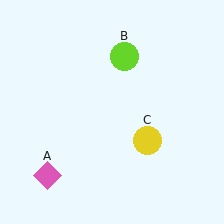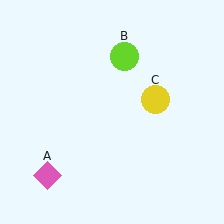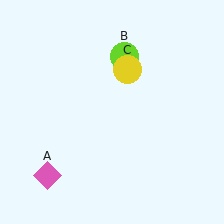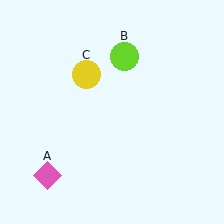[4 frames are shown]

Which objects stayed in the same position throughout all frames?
Pink diamond (object A) and lime circle (object B) remained stationary.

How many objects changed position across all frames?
1 object changed position: yellow circle (object C).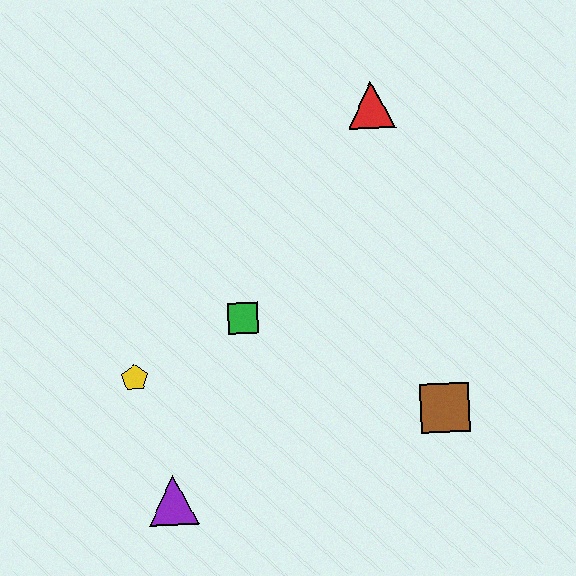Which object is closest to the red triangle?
The green square is closest to the red triangle.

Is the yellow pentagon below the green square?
Yes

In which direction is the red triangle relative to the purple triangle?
The red triangle is above the purple triangle.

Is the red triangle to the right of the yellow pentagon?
Yes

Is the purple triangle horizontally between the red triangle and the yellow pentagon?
Yes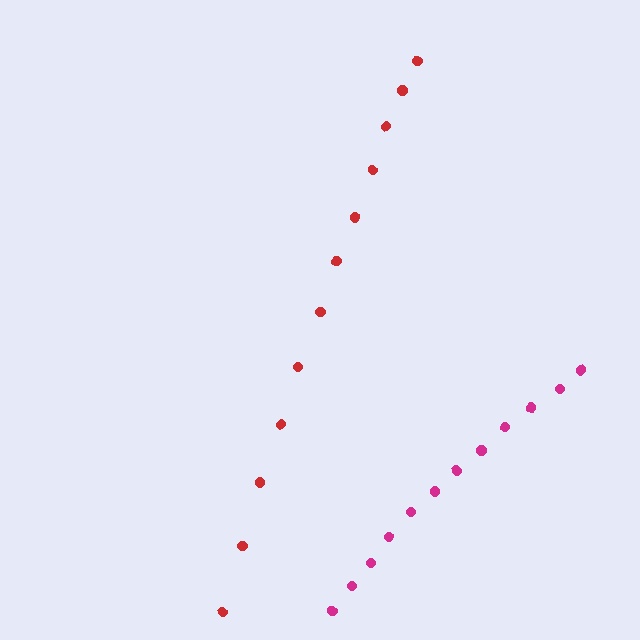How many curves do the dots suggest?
There are 2 distinct paths.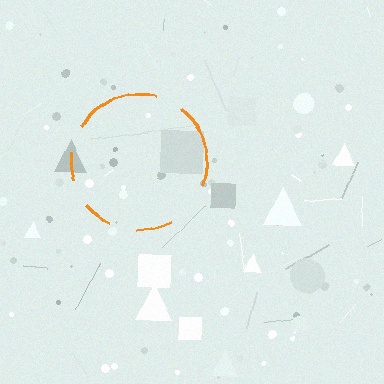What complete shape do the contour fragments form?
The contour fragments form a circle.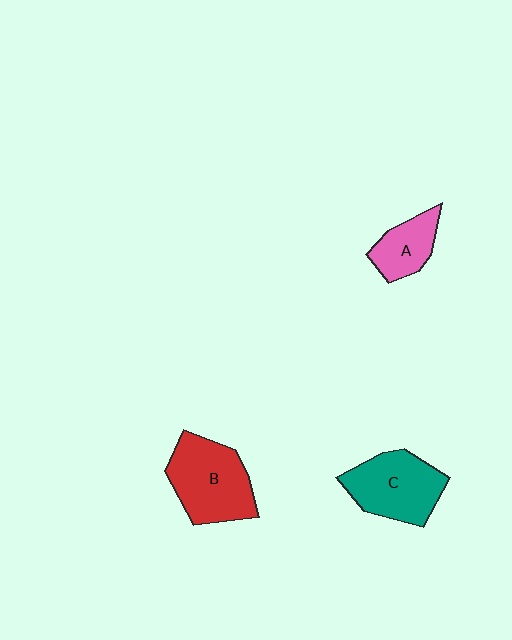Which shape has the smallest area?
Shape A (pink).